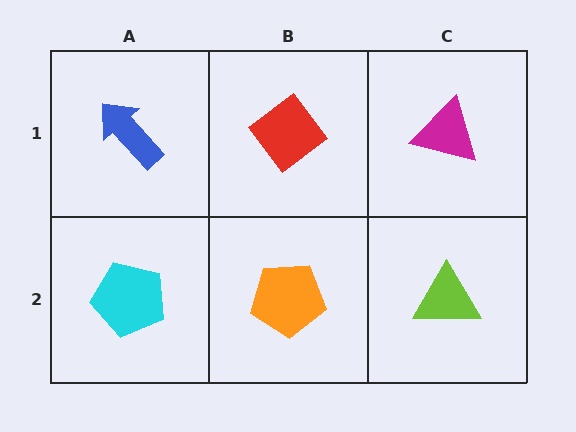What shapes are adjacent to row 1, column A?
A cyan pentagon (row 2, column A), a red diamond (row 1, column B).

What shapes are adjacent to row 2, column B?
A red diamond (row 1, column B), a cyan pentagon (row 2, column A), a lime triangle (row 2, column C).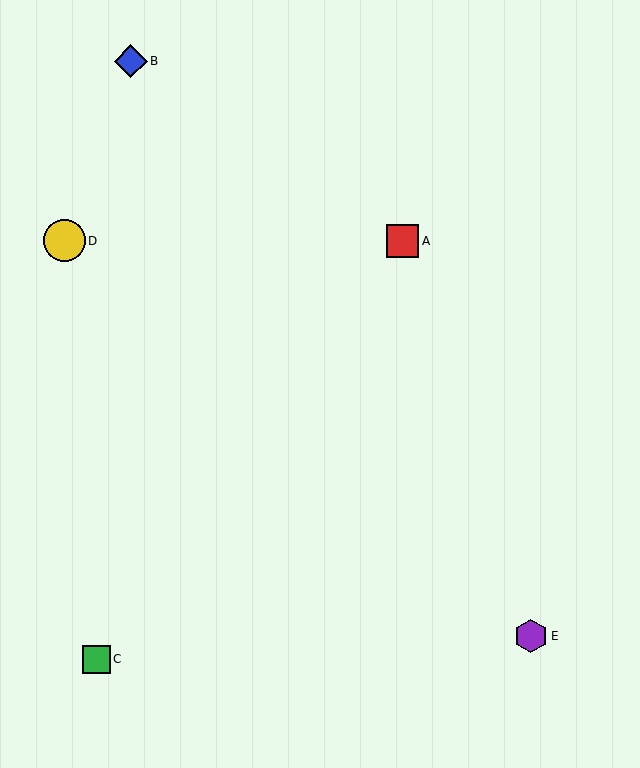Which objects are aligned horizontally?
Objects A, D are aligned horizontally.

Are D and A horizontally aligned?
Yes, both are at y≈241.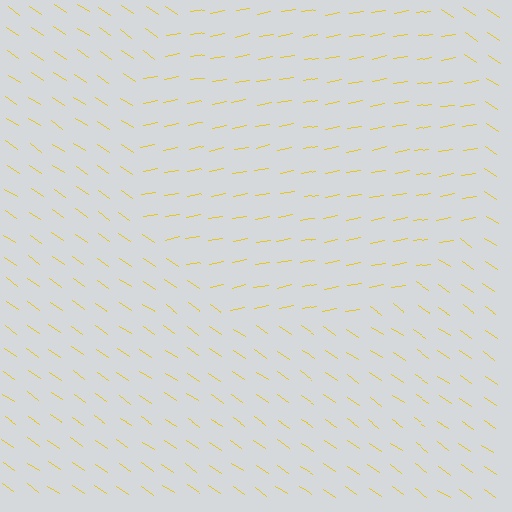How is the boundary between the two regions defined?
The boundary is defined purely by a change in line orientation (approximately 45 degrees difference). All lines are the same color and thickness.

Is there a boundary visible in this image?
Yes, there is a texture boundary formed by a change in line orientation.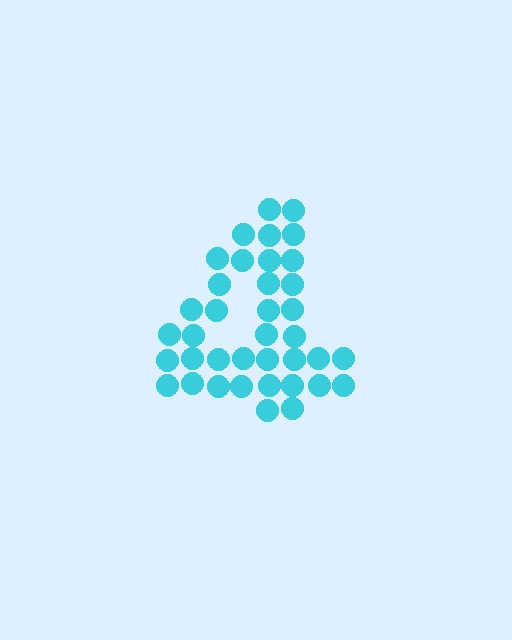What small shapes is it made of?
It is made of small circles.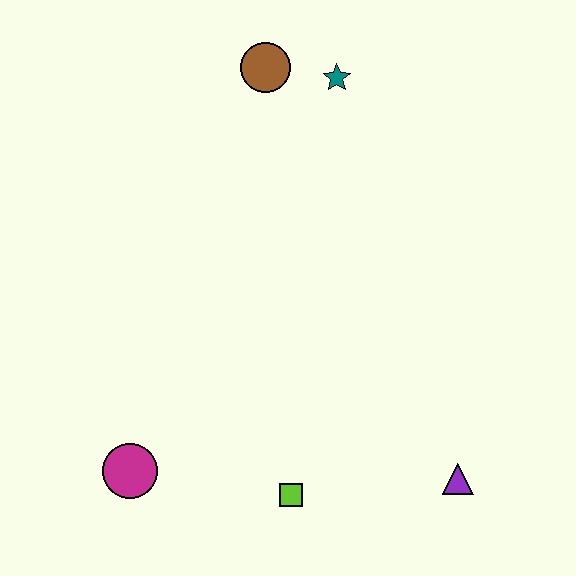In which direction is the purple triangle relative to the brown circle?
The purple triangle is below the brown circle.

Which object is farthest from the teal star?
The magenta circle is farthest from the teal star.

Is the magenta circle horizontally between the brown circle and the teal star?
No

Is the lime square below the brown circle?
Yes